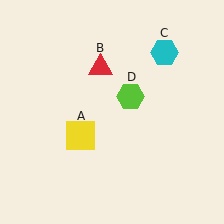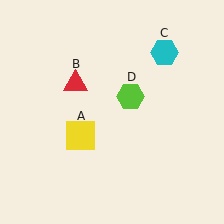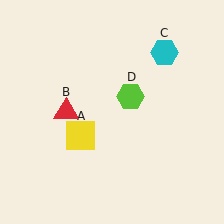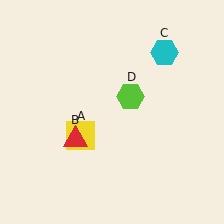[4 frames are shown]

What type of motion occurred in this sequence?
The red triangle (object B) rotated counterclockwise around the center of the scene.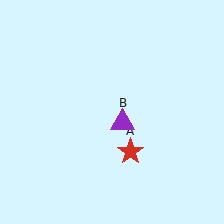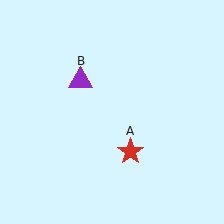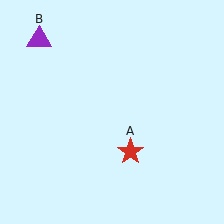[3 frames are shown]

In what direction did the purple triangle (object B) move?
The purple triangle (object B) moved up and to the left.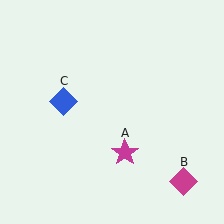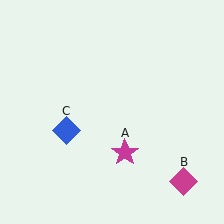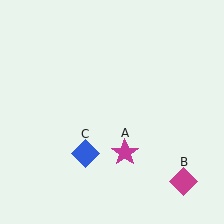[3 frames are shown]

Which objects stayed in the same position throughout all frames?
Magenta star (object A) and magenta diamond (object B) remained stationary.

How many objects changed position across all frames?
1 object changed position: blue diamond (object C).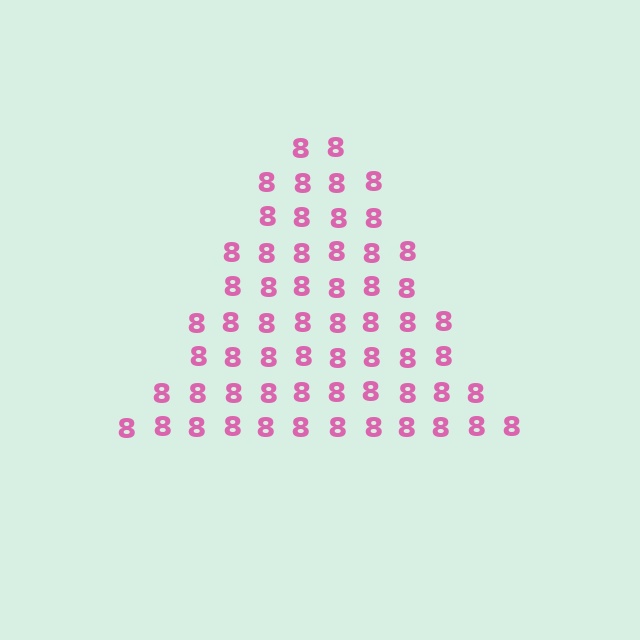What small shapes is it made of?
It is made of small digit 8's.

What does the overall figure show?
The overall figure shows a triangle.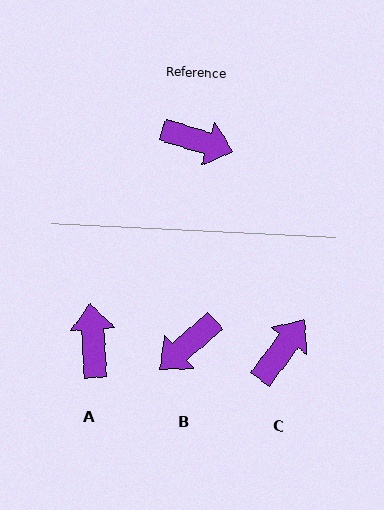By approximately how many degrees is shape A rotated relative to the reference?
Approximately 111 degrees counter-clockwise.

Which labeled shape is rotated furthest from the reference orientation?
B, about 121 degrees away.